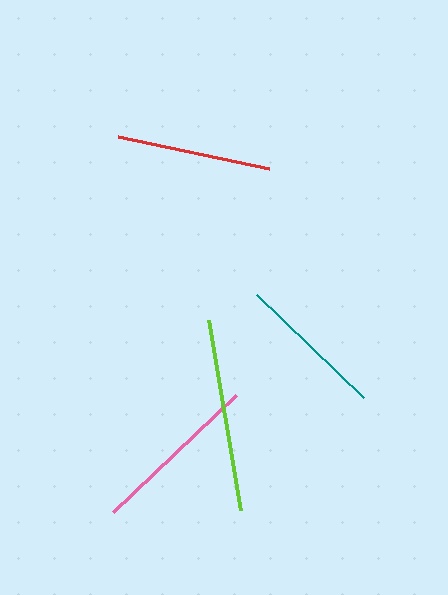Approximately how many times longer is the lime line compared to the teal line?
The lime line is approximately 1.3 times the length of the teal line.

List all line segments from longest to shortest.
From longest to shortest: lime, pink, red, teal.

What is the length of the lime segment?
The lime segment is approximately 193 pixels long.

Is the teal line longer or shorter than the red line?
The red line is longer than the teal line.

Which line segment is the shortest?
The teal line is the shortest at approximately 148 pixels.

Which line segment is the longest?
The lime line is the longest at approximately 193 pixels.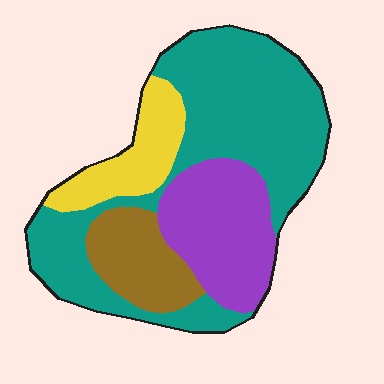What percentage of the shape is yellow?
Yellow covers 13% of the shape.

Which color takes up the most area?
Teal, at roughly 50%.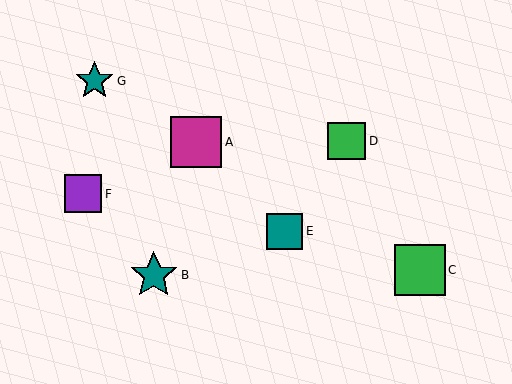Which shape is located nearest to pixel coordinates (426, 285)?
The green square (labeled C) at (420, 270) is nearest to that location.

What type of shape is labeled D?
Shape D is a green square.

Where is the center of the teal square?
The center of the teal square is at (285, 231).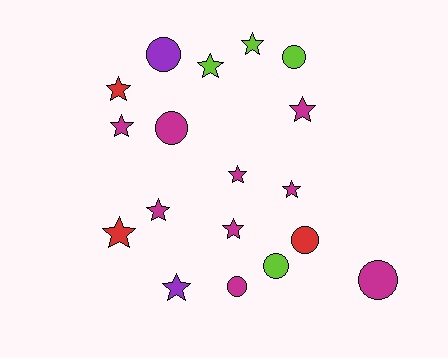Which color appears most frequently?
Magenta, with 9 objects.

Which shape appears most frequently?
Star, with 11 objects.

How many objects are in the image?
There are 18 objects.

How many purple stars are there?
There is 1 purple star.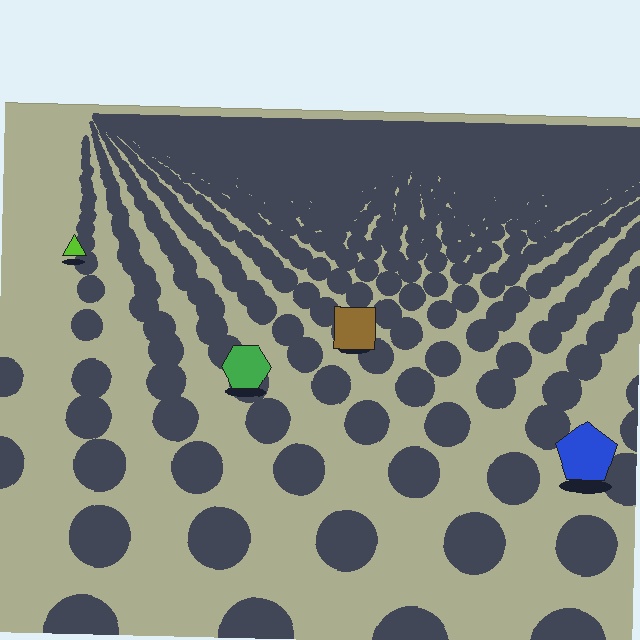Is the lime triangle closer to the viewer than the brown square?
No. The brown square is closer — you can tell from the texture gradient: the ground texture is coarser near it.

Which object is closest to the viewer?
The blue pentagon is closest. The texture marks near it are larger and more spread out.